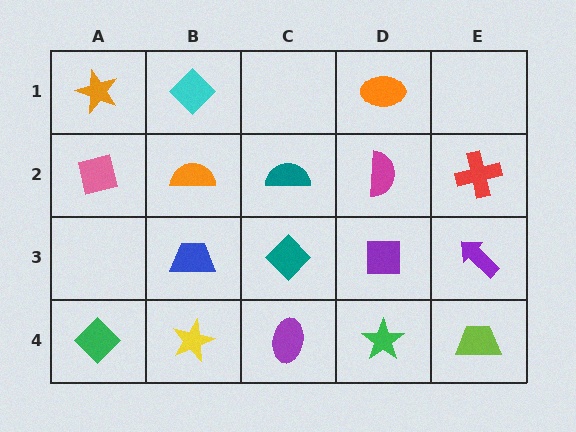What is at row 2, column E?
A red cross.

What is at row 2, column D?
A magenta semicircle.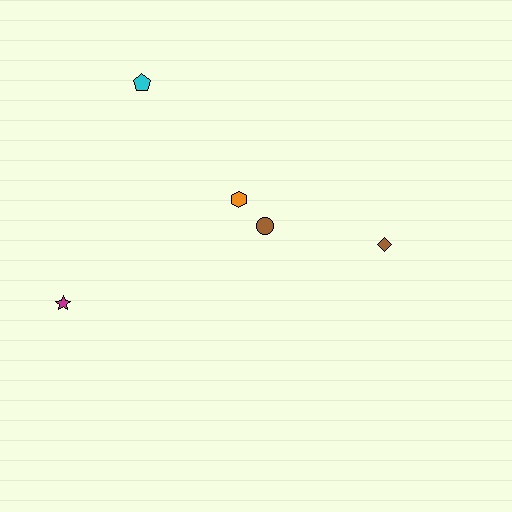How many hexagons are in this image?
There is 1 hexagon.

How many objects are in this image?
There are 5 objects.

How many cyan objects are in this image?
There is 1 cyan object.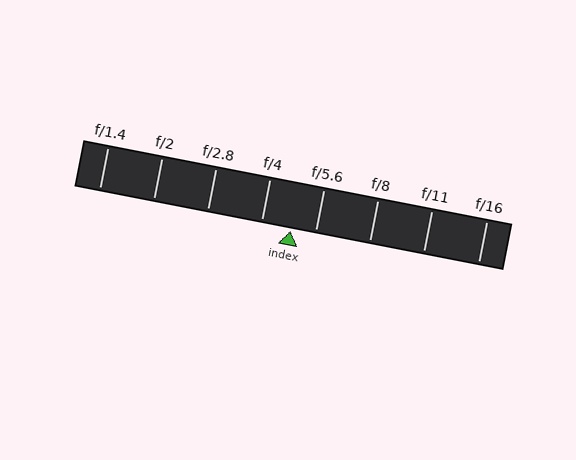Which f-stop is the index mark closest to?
The index mark is closest to f/5.6.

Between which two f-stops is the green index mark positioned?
The index mark is between f/4 and f/5.6.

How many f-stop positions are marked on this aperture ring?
There are 8 f-stop positions marked.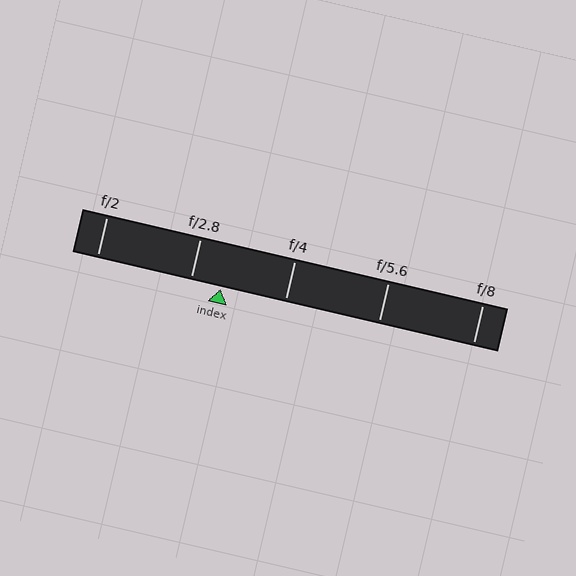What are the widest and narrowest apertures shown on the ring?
The widest aperture shown is f/2 and the narrowest is f/8.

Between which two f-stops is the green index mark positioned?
The index mark is between f/2.8 and f/4.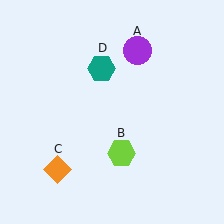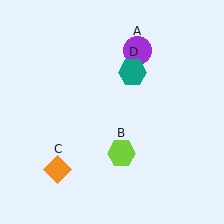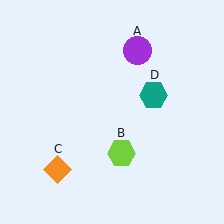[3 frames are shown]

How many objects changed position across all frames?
1 object changed position: teal hexagon (object D).